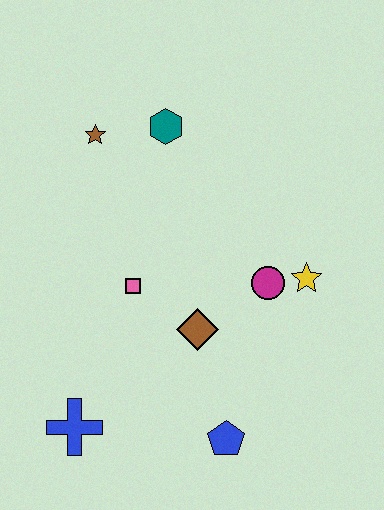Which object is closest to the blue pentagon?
The brown diamond is closest to the blue pentagon.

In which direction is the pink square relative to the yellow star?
The pink square is to the left of the yellow star.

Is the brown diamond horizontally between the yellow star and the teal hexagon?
Yes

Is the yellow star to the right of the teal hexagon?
Yes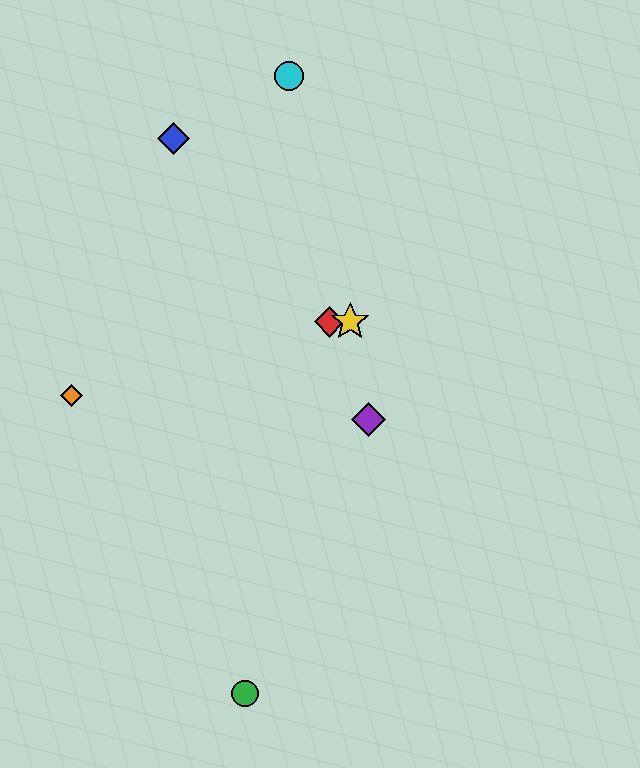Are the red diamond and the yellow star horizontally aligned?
Yes, both are at y≈322.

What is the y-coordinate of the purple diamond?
The purple diamond is at y≈419.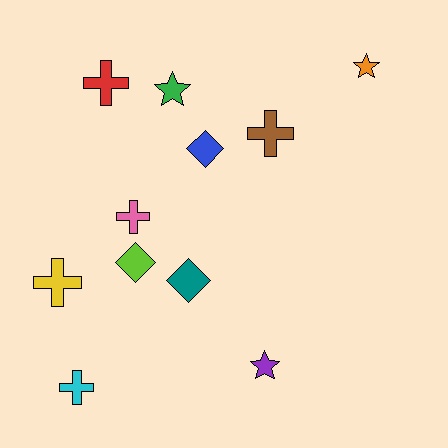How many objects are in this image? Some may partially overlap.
There are 11 objects.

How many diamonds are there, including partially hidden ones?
There are 3 diamonds.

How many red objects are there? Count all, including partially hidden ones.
There is 1 red object.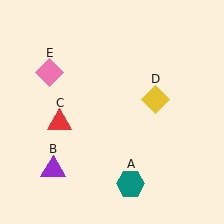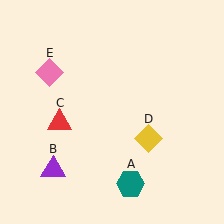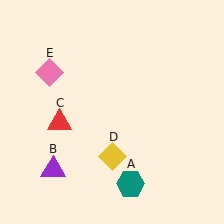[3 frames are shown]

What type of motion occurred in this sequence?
The yellow diamond (object D) rotated clockwise around the center of the scene.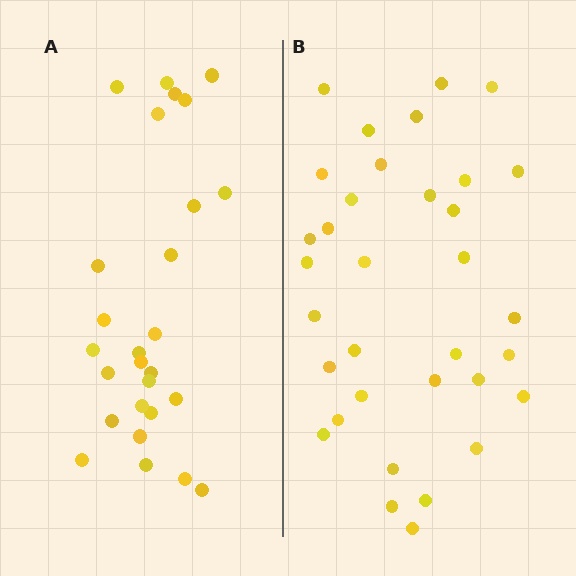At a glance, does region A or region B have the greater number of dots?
Region B (the right region) has more dots.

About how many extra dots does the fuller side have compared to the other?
Region B has roughly 8 or so more dots than region A.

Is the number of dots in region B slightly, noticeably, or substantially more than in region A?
Region B has noticeably more, but not dramatically so. The ratio is roughly 1.3 to 1.